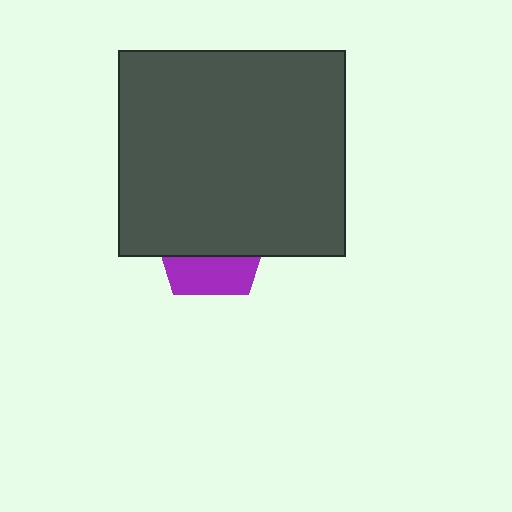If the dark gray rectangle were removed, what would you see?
You would see the complete purple pentagon.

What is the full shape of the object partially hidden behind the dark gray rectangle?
The partially hidden object is a purple pentagon.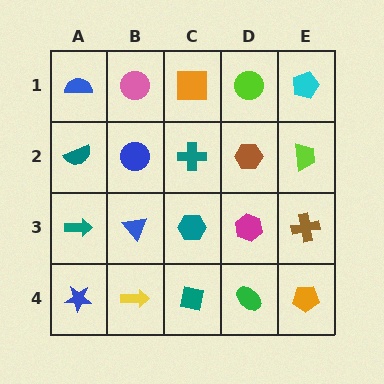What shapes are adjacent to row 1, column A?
A teal semicircle (row 2, column A), a pink circle (row 1, column B).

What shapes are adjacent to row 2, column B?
A pink circle (row 1, column B), a blue triangle (row 3, column B), a teal semicircle (row 2, column A), a teal cross (row 2, column C).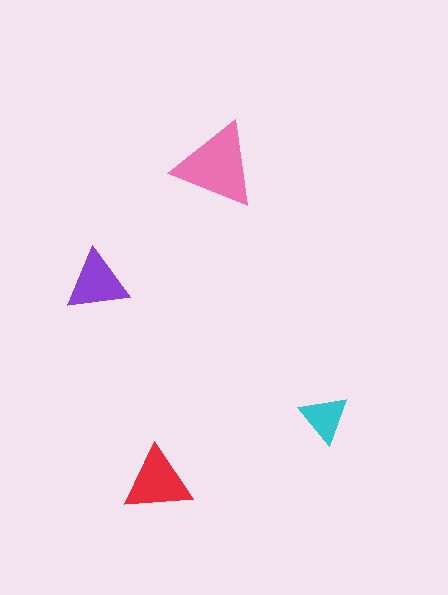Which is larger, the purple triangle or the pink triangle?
The pink one.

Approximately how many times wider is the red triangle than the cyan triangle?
About 1.5 times wider.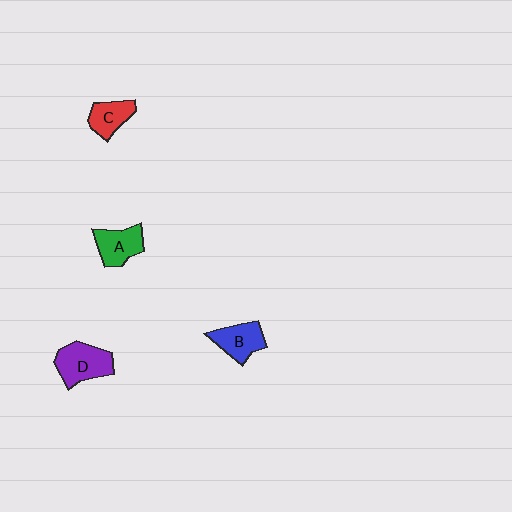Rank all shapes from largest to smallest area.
From largest to smallest: D (purple), A (green), B (blue), C (red).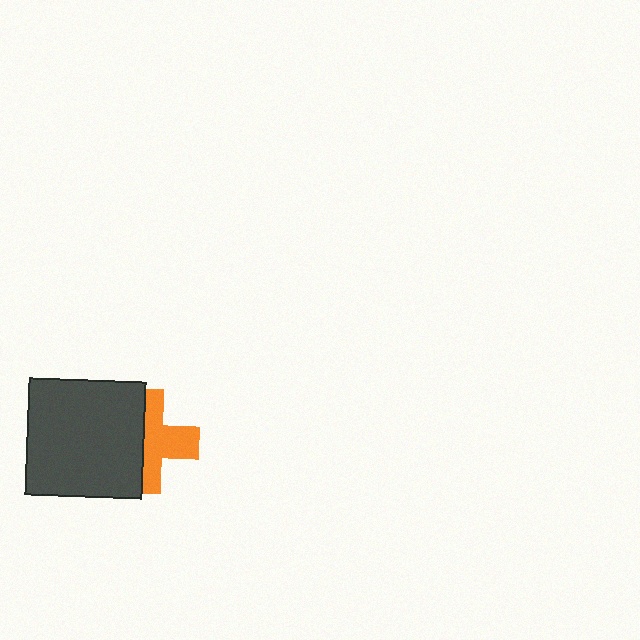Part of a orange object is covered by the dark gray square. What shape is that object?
It is a cross.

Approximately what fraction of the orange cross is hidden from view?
Roughly 47% of the orange cross is hidden behind the dark gray square.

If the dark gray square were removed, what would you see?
You would see the complete orange cross.